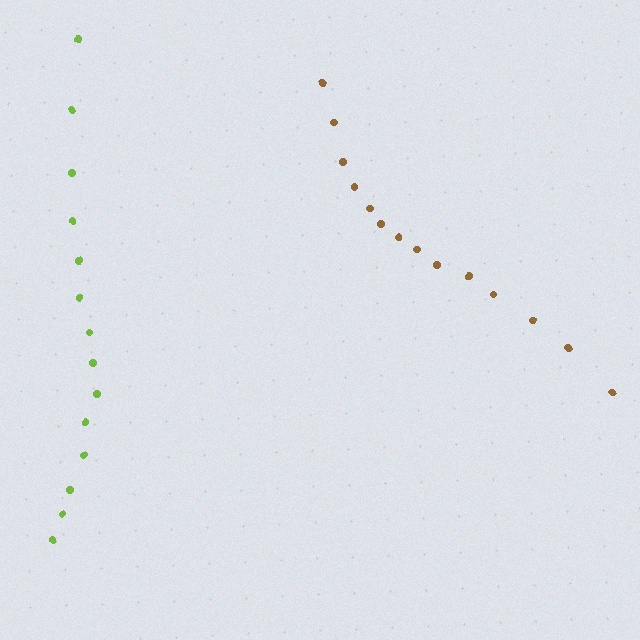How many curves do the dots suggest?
There are 2 distinct paths.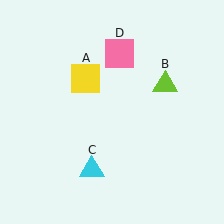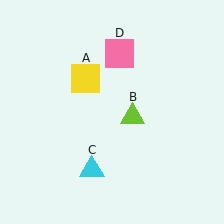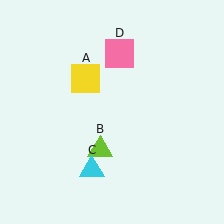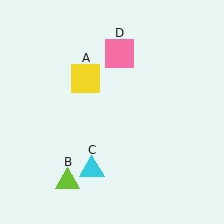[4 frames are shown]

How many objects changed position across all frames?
1 object changed position: lime triangle (object B).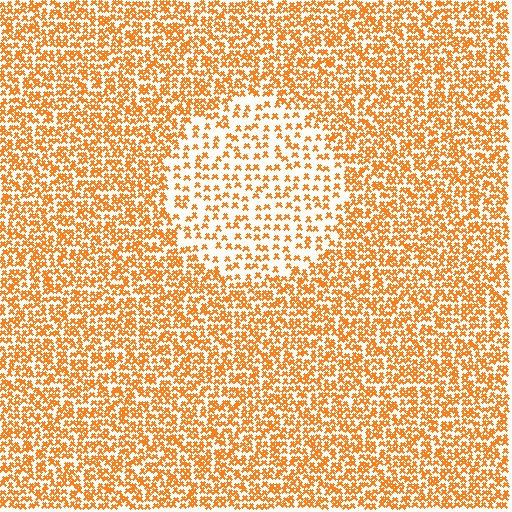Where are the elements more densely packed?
The elements are more densely packed outside the circle boundary.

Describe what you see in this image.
The image contains small orange elements arranged at two different densities. A circle-shaped region is visible where the elements are less densely packed than the surrounding area.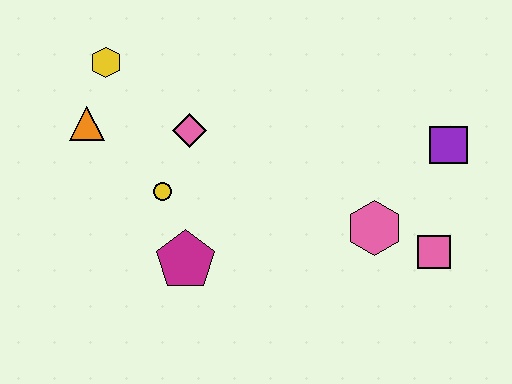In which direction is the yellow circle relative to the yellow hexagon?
The yellow circle is below the yellow hexagon.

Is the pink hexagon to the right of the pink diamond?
Yes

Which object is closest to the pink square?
The pink hexagon is closest to the pink square.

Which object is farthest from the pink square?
The yellow hexagon is farthest from the pink square.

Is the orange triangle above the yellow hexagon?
No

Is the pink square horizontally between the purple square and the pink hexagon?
Yes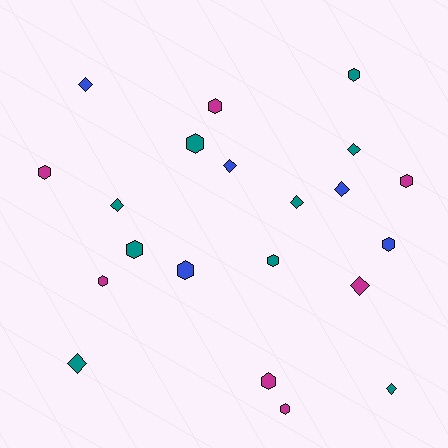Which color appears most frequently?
Teal, with 9 objects.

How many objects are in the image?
There are 21 objects.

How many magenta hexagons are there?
There are 6 magenta hexagons.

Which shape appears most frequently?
Hexagon, with 12 objects.